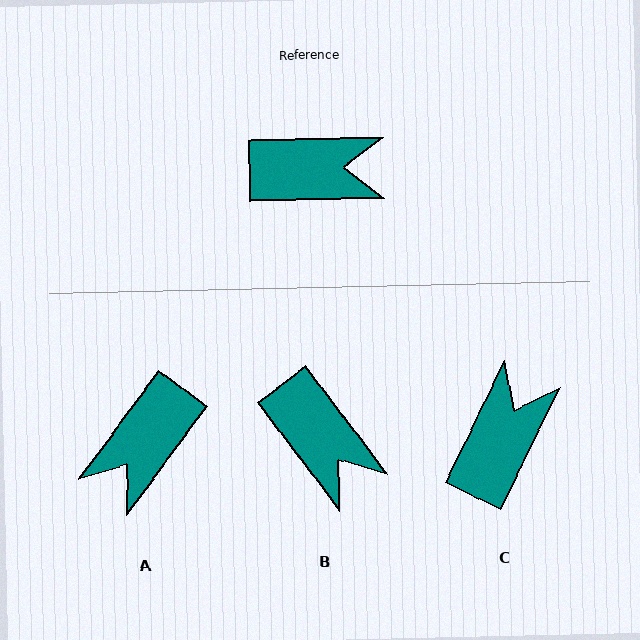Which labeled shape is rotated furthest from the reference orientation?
A, about 127 degrees away.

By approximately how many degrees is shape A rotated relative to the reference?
Approximately 127 degrees clockwise.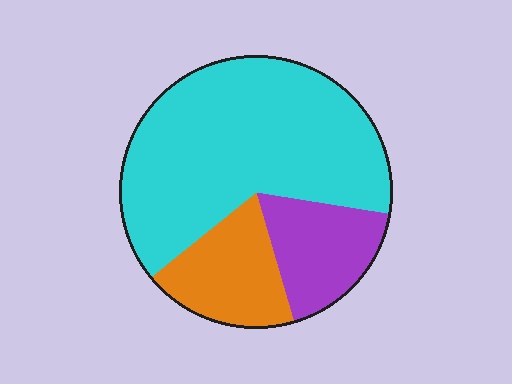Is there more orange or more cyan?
Cyan.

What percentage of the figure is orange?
Orange takes up less than a quarter of the figure.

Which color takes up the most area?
Cyan, at roughly 65%.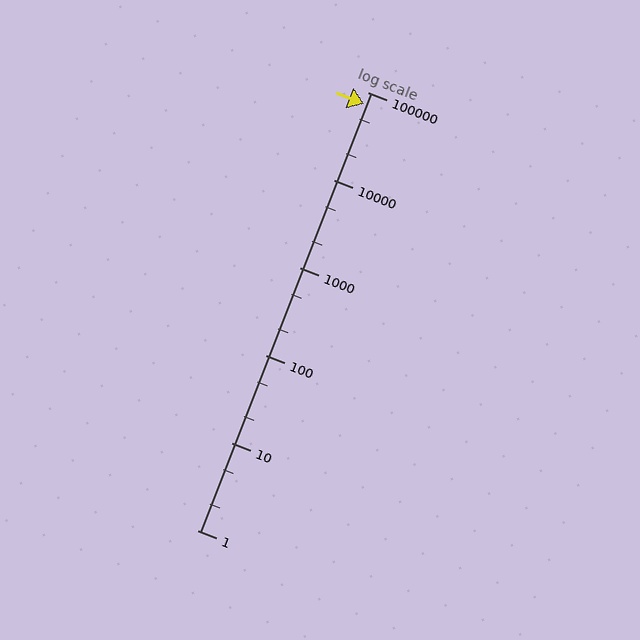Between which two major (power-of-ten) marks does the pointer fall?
The pointer is between 10000 and 100000.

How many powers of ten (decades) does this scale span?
The scale spans 5 decades, from 1 to 100000.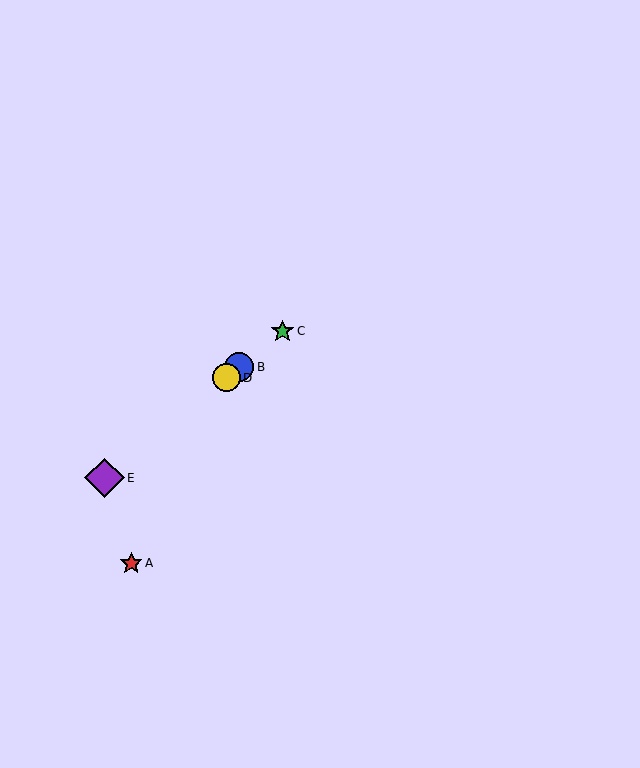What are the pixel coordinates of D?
Object D is at (226, 378).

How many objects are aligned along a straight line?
4 objects (B, C, D, E) are aligned along a straight line.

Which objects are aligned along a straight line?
Objects B, C, D, E are aligned along a straight line.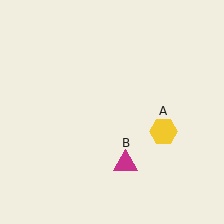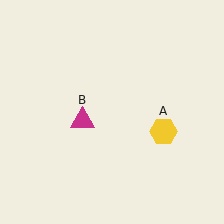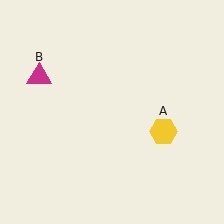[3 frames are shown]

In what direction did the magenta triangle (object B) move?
The magenta triangle (object B) moved up and to the left.